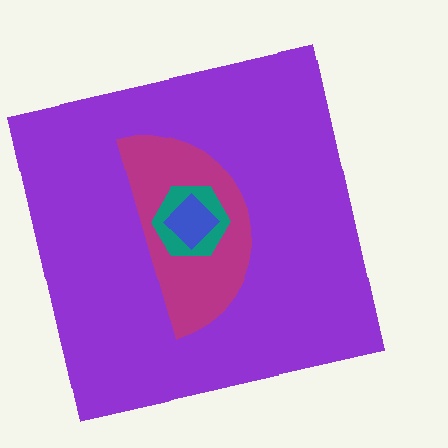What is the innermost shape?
The blue diamond.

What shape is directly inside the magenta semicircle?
The teal hexagon.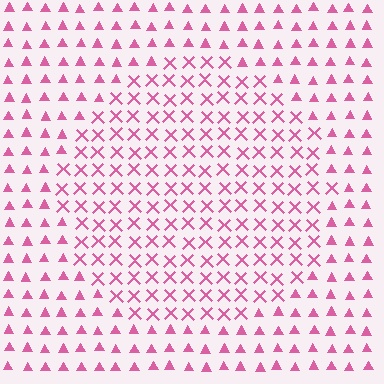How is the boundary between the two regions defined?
The boundary is defined by a change in element shape: X marks inside vs. triangles outside. All elements share the same color and spacing.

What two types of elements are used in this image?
The image uses X marks inside the circle region and triangles outside it.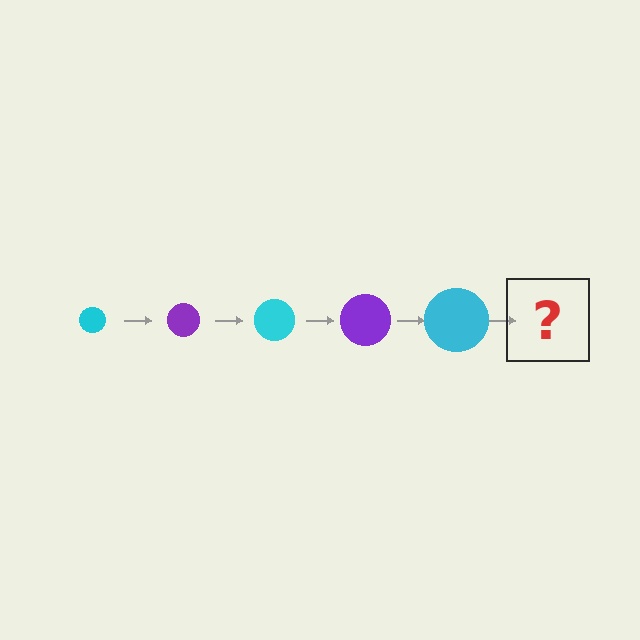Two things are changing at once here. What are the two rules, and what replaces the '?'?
The two rules are that the circle grows larger each step and the color cycles through cyan and purple. The '?' should be a purple circle, larger than the previous one.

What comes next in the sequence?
The next element should be a purple circle, larger than the previous one.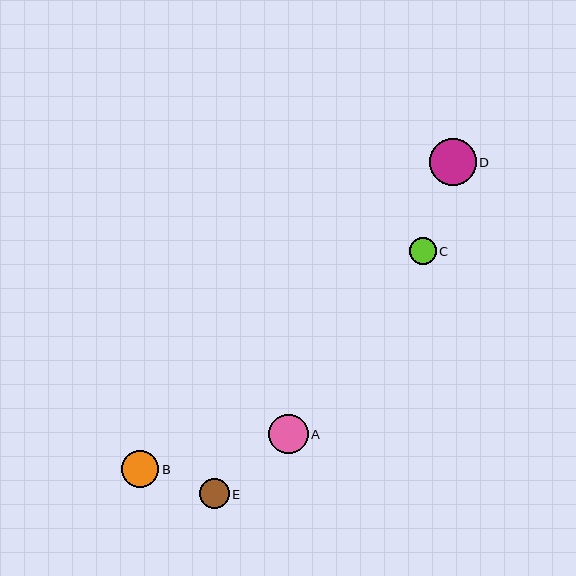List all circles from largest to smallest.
From largest to smallest: D, A, B, E, C.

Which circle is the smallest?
Circle C is the smallest with a size of approximately 27 pixels.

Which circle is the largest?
Circle D is the largest with a size of approximately 47 pixels.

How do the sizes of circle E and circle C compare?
Circle E and circle C are approximately the same size.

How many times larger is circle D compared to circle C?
Circle D is approximately 1.7 times the size of circle C.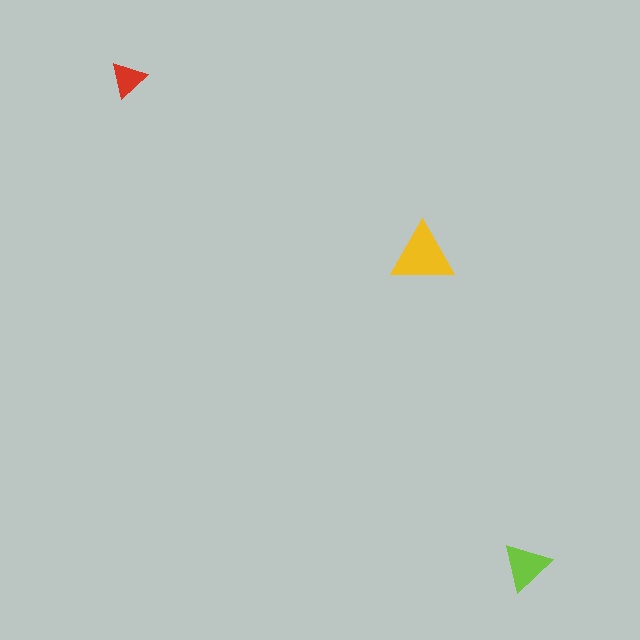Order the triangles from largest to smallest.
the yellow one, the lime one, the red one.